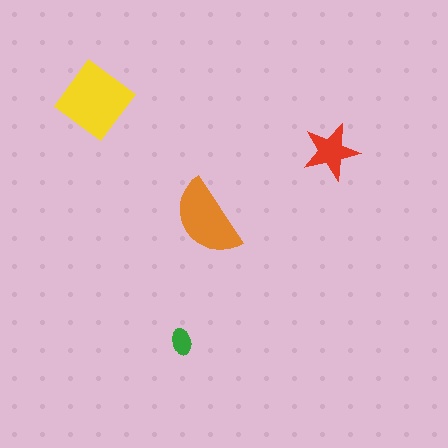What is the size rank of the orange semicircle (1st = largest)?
2nd.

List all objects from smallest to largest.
The green ellipse, the red star, the orange semicircle, the yellow diamond.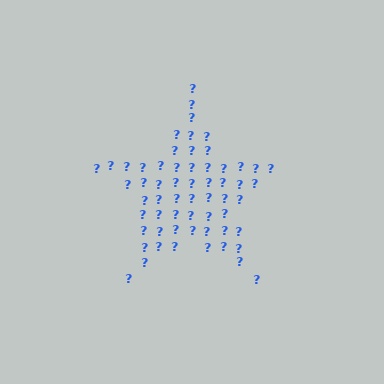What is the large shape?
The large shape is a star.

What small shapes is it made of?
It is made of small question marks.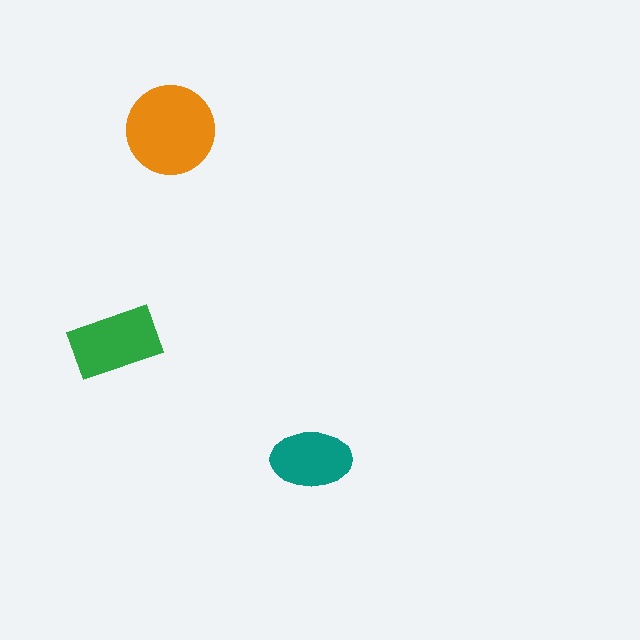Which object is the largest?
The orange circle.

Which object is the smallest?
The teal ellipse.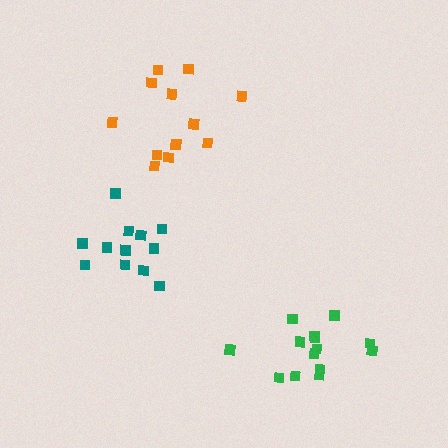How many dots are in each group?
Group 1: 12 dots, Group 2: 14 dots, Group 3: 12 dots (38 total).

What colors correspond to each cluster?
The clusters are colored: teal, green, orange.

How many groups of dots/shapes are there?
There are 3 groups.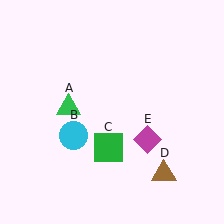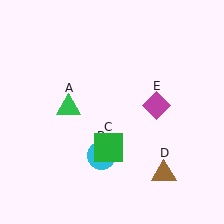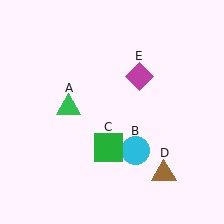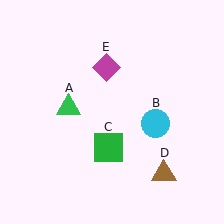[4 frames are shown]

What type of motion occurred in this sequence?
The cyan circle (object B), magenta diamond (object E) rotated counterclockwise around the center of the scene.